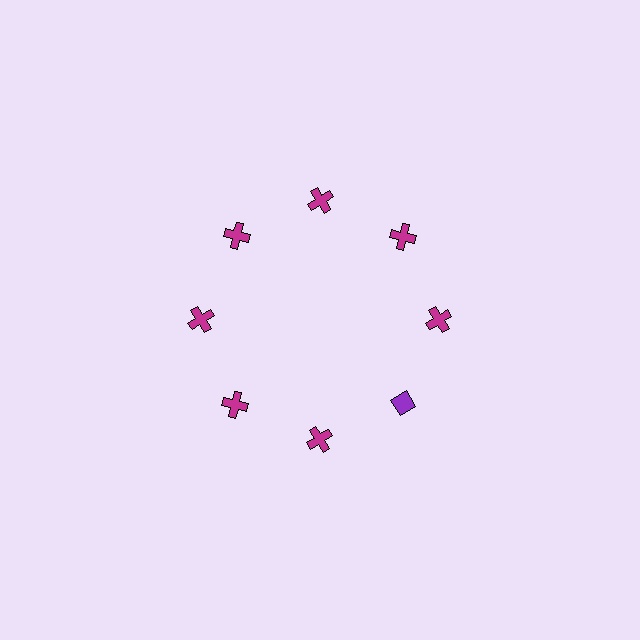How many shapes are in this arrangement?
There are 8 shapes arranged in a ring pattern.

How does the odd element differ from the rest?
It differs in both color (purple instead of magenta) and shape (diamond instead of cross).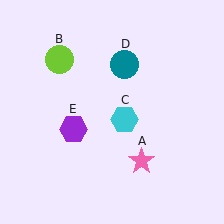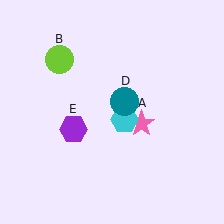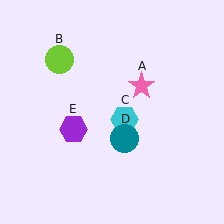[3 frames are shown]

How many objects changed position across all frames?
2 objects changed position: pink star (object A), teal circle (object D).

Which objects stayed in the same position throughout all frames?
Lime circle (object B) and cyan hexagon (object C) and purple hexagon (object E) remained stationary.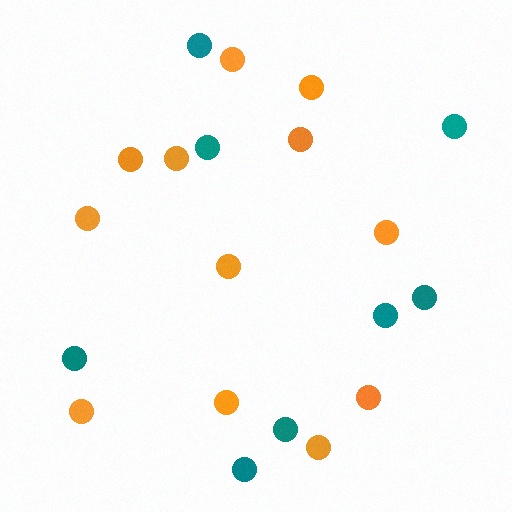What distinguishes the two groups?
There are 2 groups: one group of teal circles (8) and one group of orange circles (12).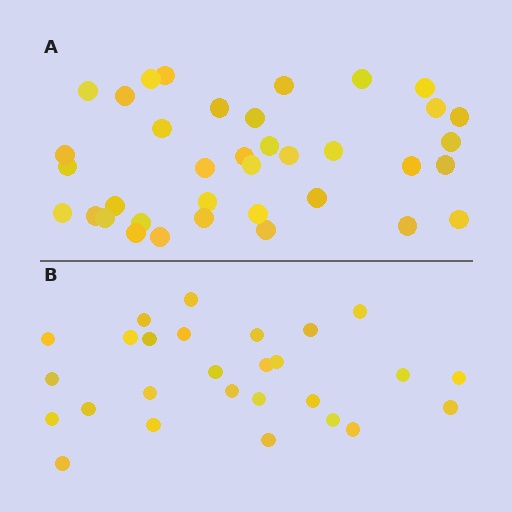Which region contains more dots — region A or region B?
Region A (the top region) has more dots.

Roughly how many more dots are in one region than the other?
Region A has roughly 10 or so more dots than region B.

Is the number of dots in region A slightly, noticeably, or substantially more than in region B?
Region A has noticeably more, but not dramatically so. The ratio is roughly 1.4 to 1.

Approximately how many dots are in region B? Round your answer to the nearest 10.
About 30 dots. (The exact count is 27, which rounds to 30.)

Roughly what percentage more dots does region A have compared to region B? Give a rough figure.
About 35% more.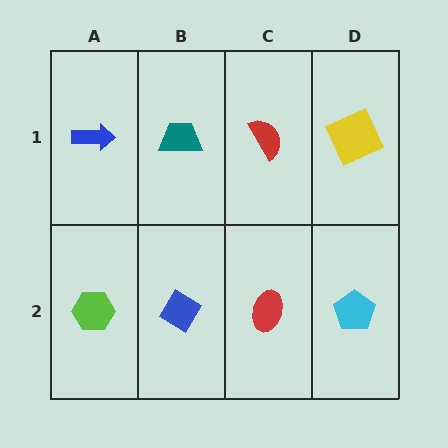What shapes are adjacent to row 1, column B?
A blue diamond (row 2, column B), a blue arrow (row 1, column A), a red semicircle (row 1, column C).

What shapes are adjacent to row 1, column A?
A lime hexagon (row 2, column A), a teal trapezoid (row 1, column B).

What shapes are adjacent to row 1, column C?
A red ellipse (row 2, column C), a teal trapezoid (row 1, column B), a yellow square (row 1, column D).